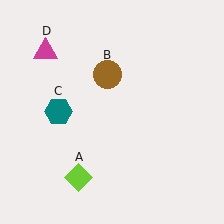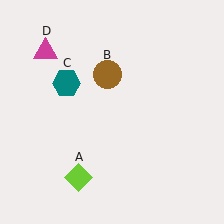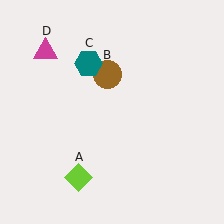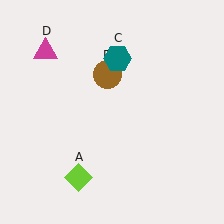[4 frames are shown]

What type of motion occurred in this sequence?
The teal hexagon (object C) rotated clockwise around the center of the scene.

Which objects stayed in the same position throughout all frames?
Lime diamond (object A) and brown circle (object B) and magenta triangle (object D) remained stationary.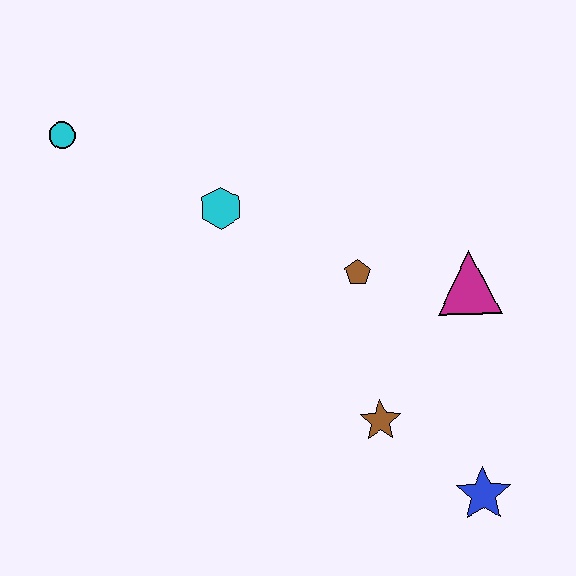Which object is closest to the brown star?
The blue star is closest to the brown star.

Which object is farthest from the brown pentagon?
The cyan circle is farthest from the brown pentagon.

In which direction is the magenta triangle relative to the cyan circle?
The magenta triangle is to the right of the cyan circle.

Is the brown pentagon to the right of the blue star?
No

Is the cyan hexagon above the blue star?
Yes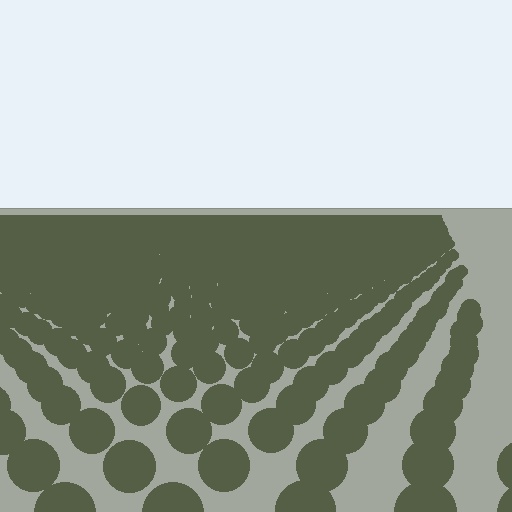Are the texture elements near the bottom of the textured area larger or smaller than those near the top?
Larger. Near the bottom, elements are closer to the viewer and appear at a bigger on-screen size.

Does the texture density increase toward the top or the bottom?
Density increases toward the top.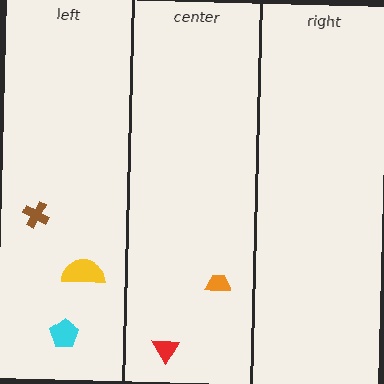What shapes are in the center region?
The orange trapezoid, the red triangle.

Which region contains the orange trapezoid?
The center region.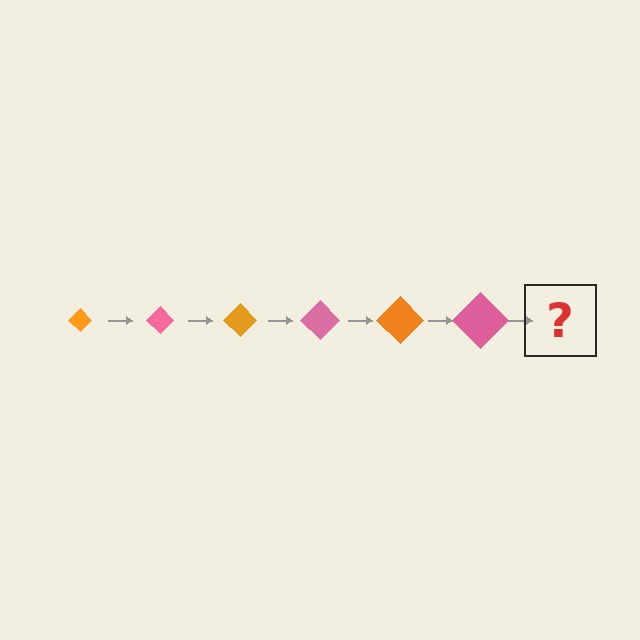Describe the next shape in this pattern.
It should be an orange diamond, larger than the previous one.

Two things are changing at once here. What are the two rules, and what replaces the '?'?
The two rules are that the diamond grows larger each step and the color cycles through orange and pink. The '?' should be an orange diamond, larger than the previous one.